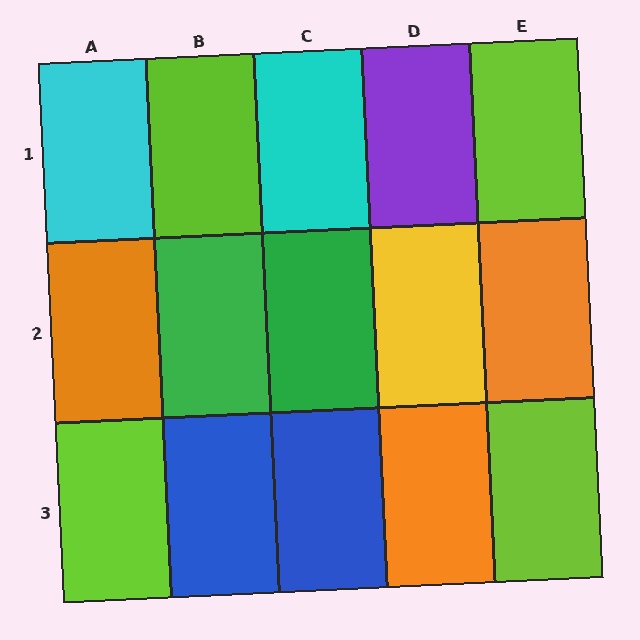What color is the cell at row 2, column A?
Orange.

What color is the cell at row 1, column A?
Cyan.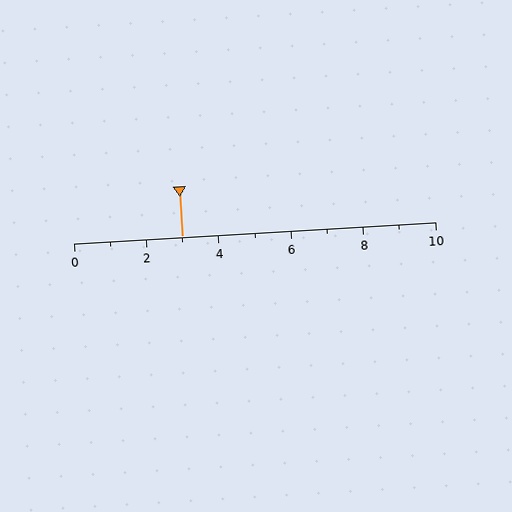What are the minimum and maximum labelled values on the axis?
The axis runs from 0 to 10.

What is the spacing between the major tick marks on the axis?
The major ticks are spaced 2 apart.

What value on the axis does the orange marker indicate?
The marker indicates approximately 3.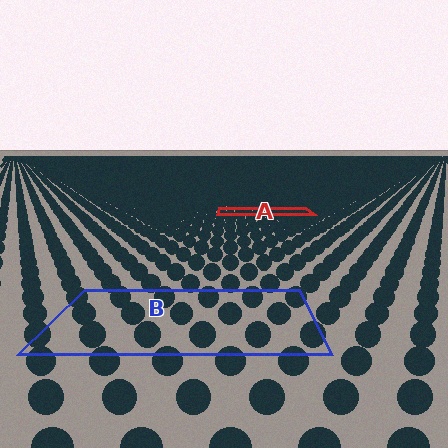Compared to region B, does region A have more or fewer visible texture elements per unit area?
Region A has more texture elements per unit area — they are packed more densely because it is farther away.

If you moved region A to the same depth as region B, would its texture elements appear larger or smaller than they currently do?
They would appear larger. At a closer depth, the same texture elements are projected at a bigger on-screen size.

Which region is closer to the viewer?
Region B is closer. The texture elements there are larger and more spread out.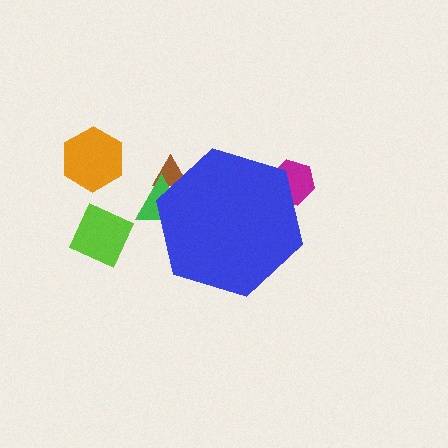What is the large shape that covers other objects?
A blue hexagon.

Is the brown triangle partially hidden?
Yes, the brown triangle is partially hidden behind the blue hexagon.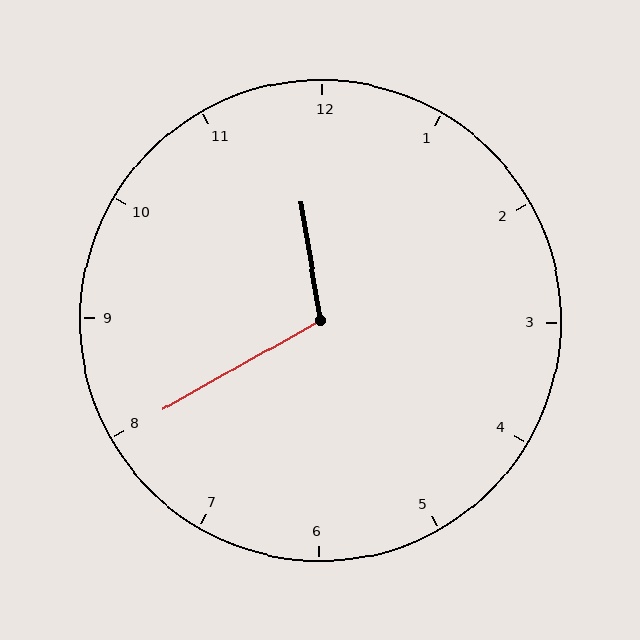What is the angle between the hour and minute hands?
Approximately 110 degrees.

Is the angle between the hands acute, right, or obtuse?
It is obtuse.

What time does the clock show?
11:40.